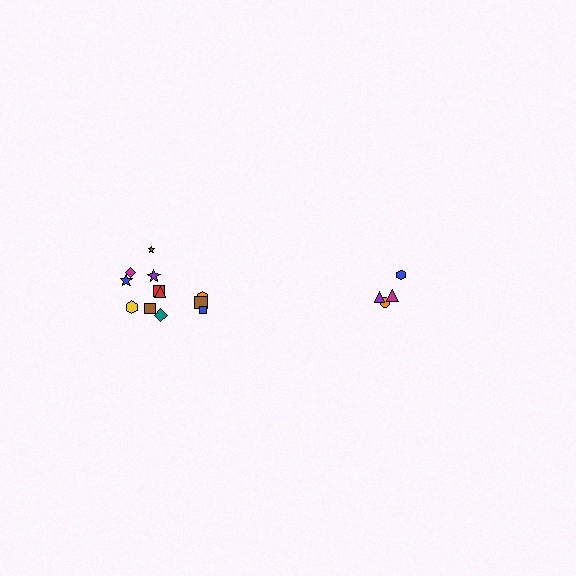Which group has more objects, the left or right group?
The left group.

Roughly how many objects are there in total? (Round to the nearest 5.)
Roughly 15 objects in total.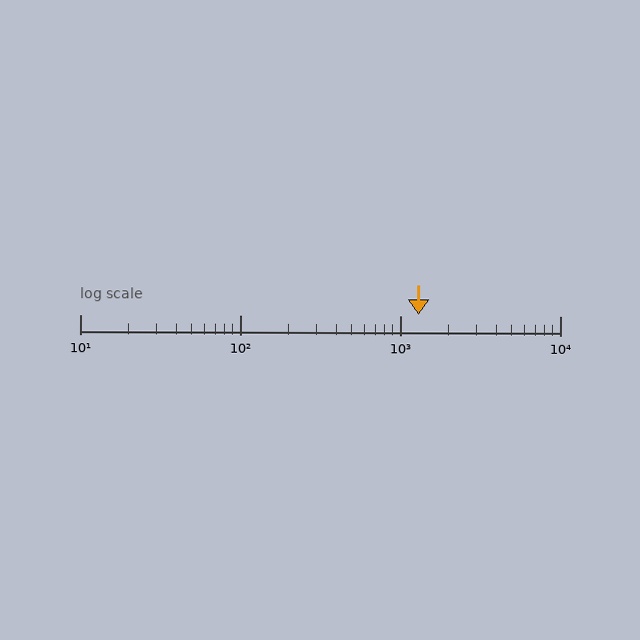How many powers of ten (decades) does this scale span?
The scale spans 3 decades, from 10 to 10000.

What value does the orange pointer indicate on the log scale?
The pointer indicates approximately 1300.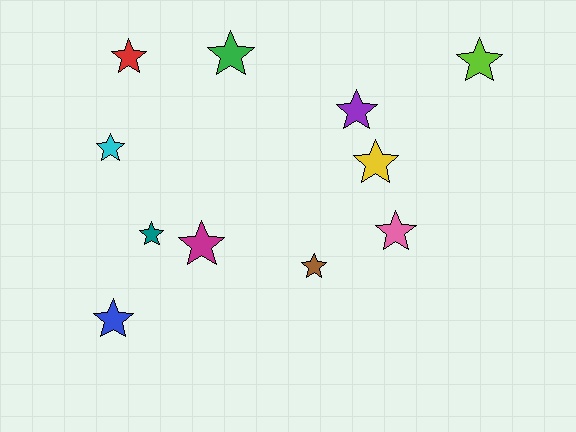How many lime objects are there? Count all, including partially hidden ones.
There is 1 lime object.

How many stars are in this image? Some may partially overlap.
There are 11 stars.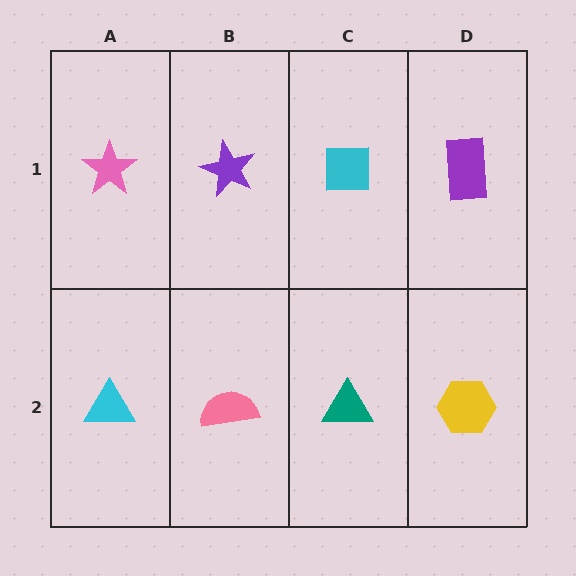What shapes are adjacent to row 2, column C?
A cyan square (row 1, column C), a pink semicircle (row 2, column B), a yellow hexagon (row 2, column D).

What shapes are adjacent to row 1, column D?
A yellow hexagon (row 2, column D), a cyan square (row 1, column C).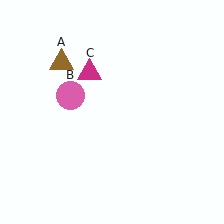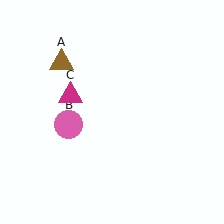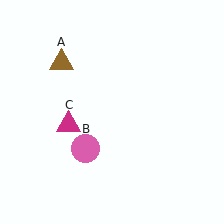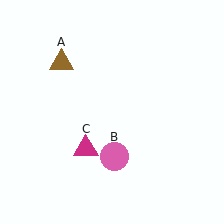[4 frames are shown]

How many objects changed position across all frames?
2 objects changed position: pink circle (object B), magenta triangle (object C).